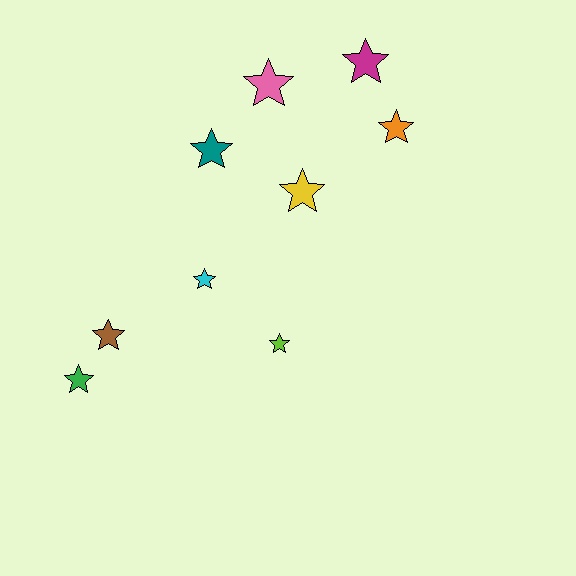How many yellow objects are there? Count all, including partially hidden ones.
There is 1 yellow object.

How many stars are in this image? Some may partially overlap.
There are 9 stars.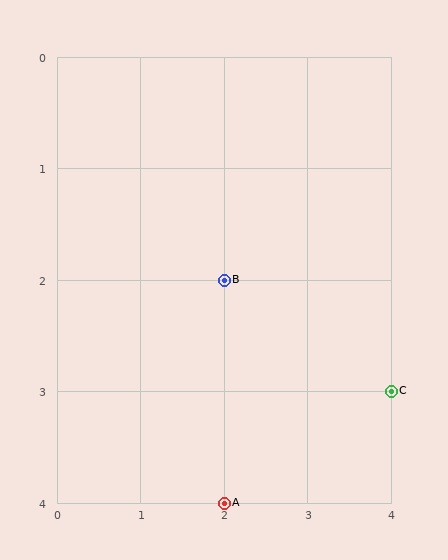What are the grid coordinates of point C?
Point C is at grid coordinates (4, 3).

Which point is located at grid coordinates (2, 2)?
Point B is at (2, 2).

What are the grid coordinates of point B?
Point B is at grid coordinates (2, 2).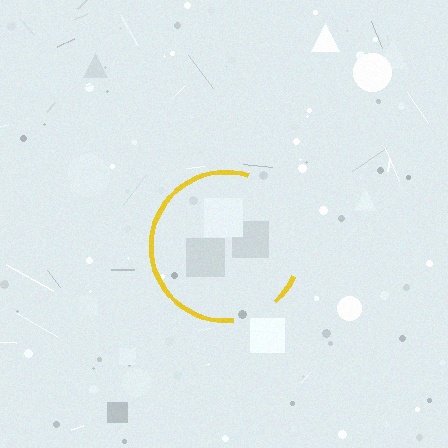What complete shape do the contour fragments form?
The contour fragments form a circle.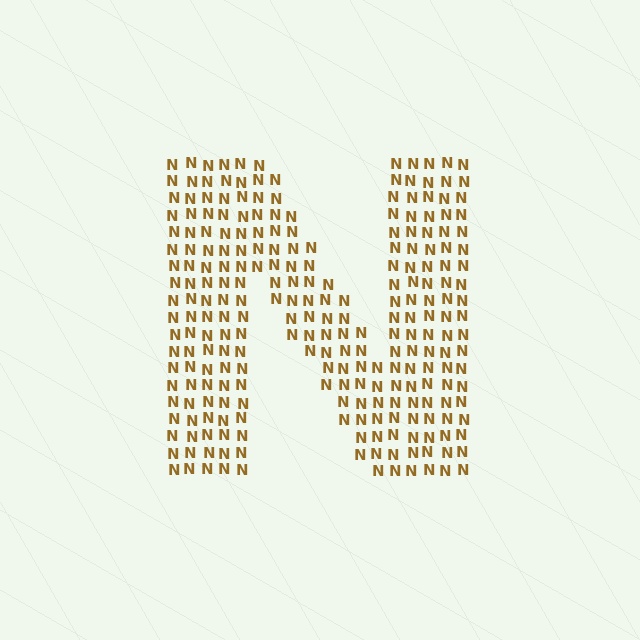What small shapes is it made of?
It is made of small letter N's.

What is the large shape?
The large shape is the letter N.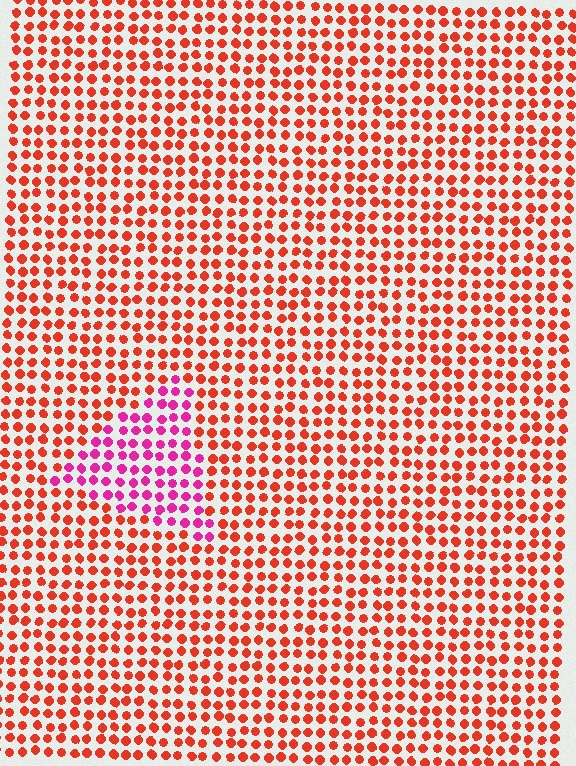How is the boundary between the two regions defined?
The boundary is defined purely by a slight shift in hue (about 45 degrees). Spacing, size, and orientation are identical on both sides.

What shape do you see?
I see a triangle.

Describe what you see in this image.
The image is filled with small red elements in a uniform arrangement. A triangle-shaped region is visible where the elements are tinted to a slightly different hue, forming a subtle color boundary.